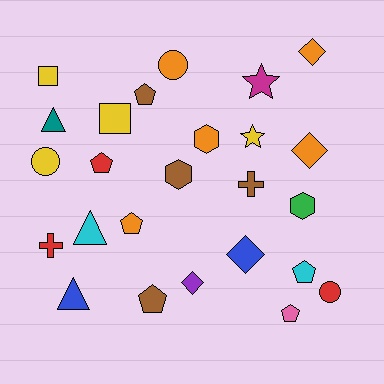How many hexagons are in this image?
There are 3 hexagons.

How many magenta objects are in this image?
There is 1 magenta object.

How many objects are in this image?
There are 25 objects.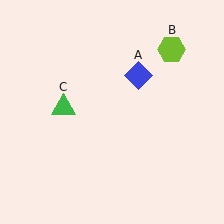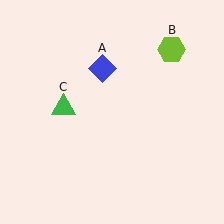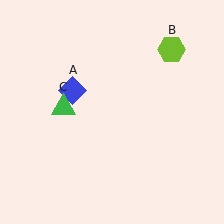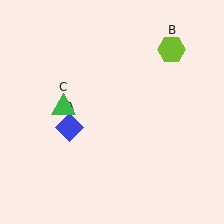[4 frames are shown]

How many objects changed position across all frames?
1 object changed position: blue diamond (object A).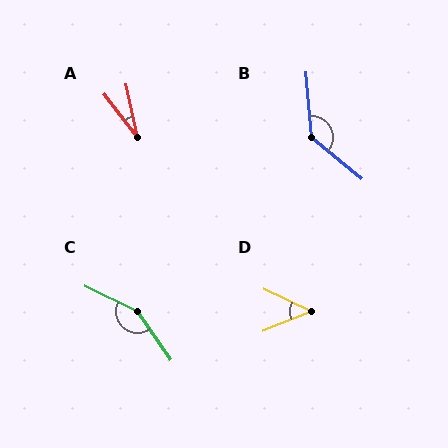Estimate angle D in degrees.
Approximately 48 degrees.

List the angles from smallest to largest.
A (26°), D (48°), B (134°), C (151°).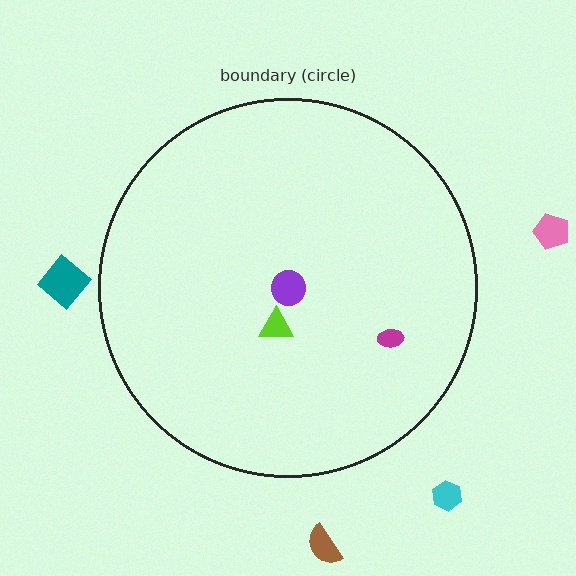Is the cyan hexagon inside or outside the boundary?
Outside.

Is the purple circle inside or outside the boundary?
Inside.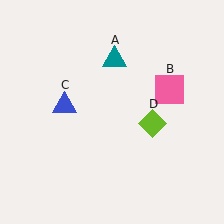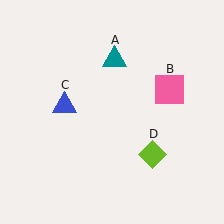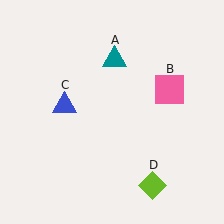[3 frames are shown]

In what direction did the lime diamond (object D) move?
The lime diamond (object D) moved down.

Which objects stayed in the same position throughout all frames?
Teal triangle (object A) and pink square (object B) and blue triangle (object C) remained stationary.